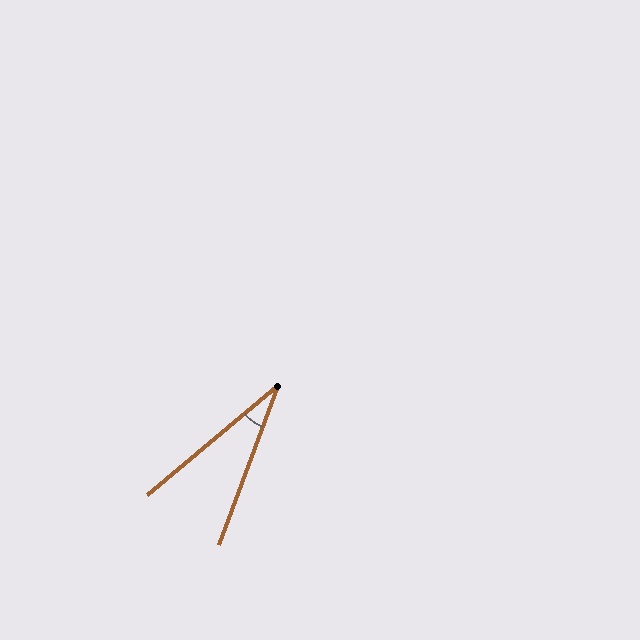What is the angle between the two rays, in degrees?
Approximately 30 degrees.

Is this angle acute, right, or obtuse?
It is acute.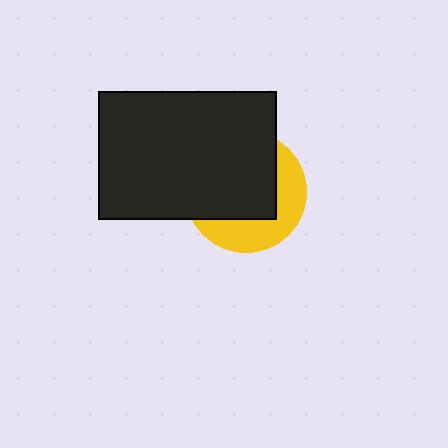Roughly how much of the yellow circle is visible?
A small part of it is visible (roughly 38%).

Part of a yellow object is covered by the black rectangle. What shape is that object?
It is a circle.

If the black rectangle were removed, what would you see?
You would see the complete yellow circle.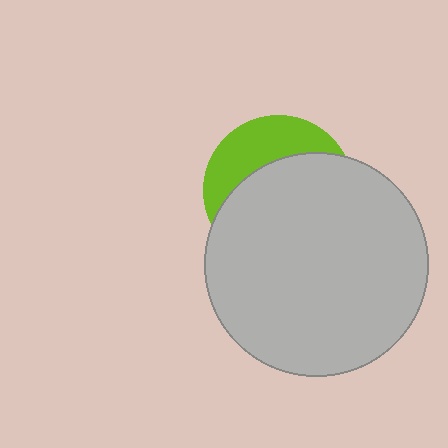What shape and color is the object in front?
The object in front is a light gray circle.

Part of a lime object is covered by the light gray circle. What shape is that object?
It is a circle.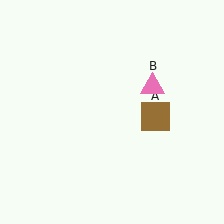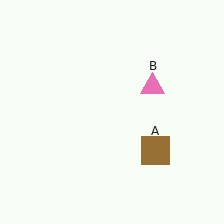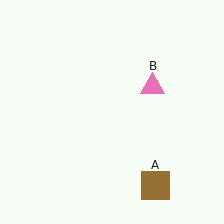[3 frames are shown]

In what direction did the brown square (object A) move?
The brown square (object A) moved down.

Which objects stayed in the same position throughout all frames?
Pink triangle (object B) remained stationary.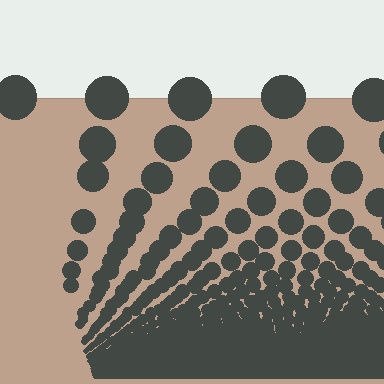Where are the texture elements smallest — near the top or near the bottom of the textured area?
Near the bottom.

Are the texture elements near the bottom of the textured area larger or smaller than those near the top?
Smaller. The gradient is inverted — elements near the bottom are smaller and denser.